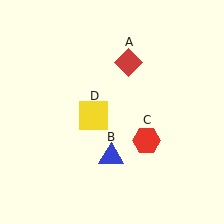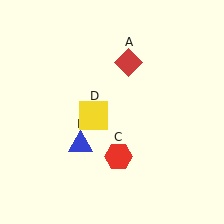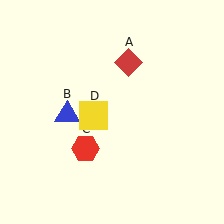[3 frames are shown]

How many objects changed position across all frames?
2 objects changed position: blue triangle (object B), red hexagon (object C).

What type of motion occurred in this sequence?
The blue triangle (object B), red hexagon (object C) rotated clockwise around the center of the scene.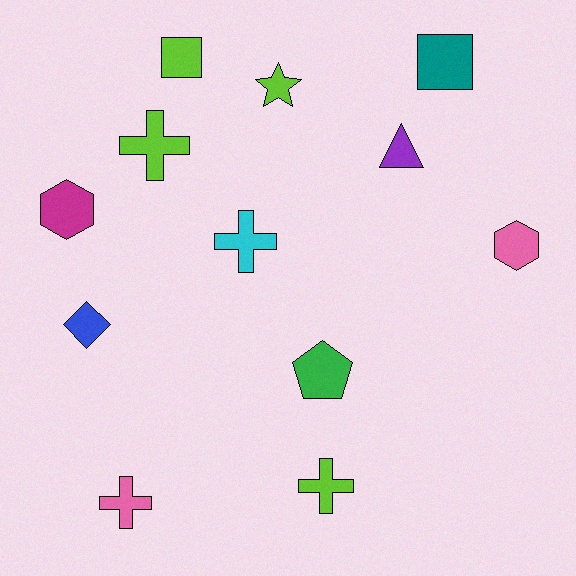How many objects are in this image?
There are 12 objects.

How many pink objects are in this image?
There are 2 pink objects.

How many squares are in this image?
There are 2 squares.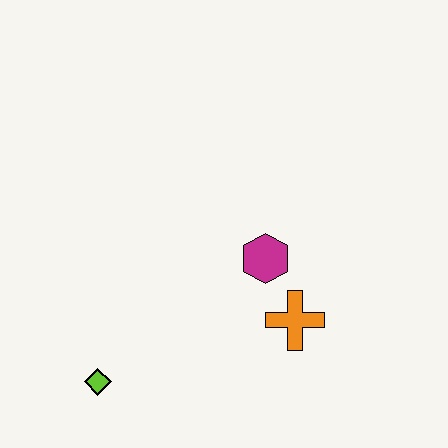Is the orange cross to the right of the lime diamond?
Yes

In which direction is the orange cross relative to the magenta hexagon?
The orange cross is below the magenta hexagon.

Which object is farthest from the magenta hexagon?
The lime diamond is farthest from the magenta hexagon.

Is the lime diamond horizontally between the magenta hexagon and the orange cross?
No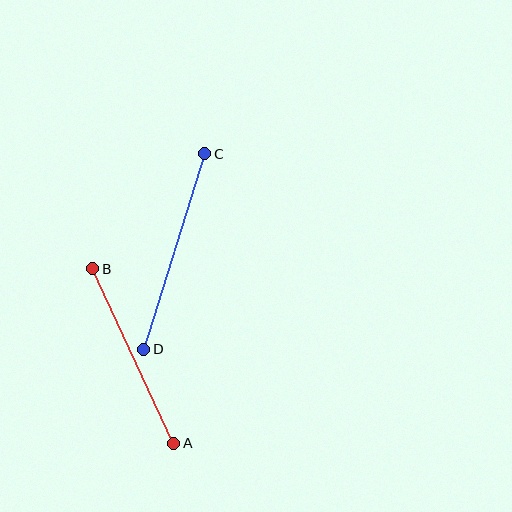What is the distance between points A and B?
The distance is approximately 192 pixels.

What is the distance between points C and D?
The distance is approximately 205 pixels.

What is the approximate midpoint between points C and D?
The midpoint is at approximately (174, 252) pixels.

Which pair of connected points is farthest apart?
Points C and D are farthest apart.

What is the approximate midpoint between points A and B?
The midpoint is at approximately (133, 356) pixels.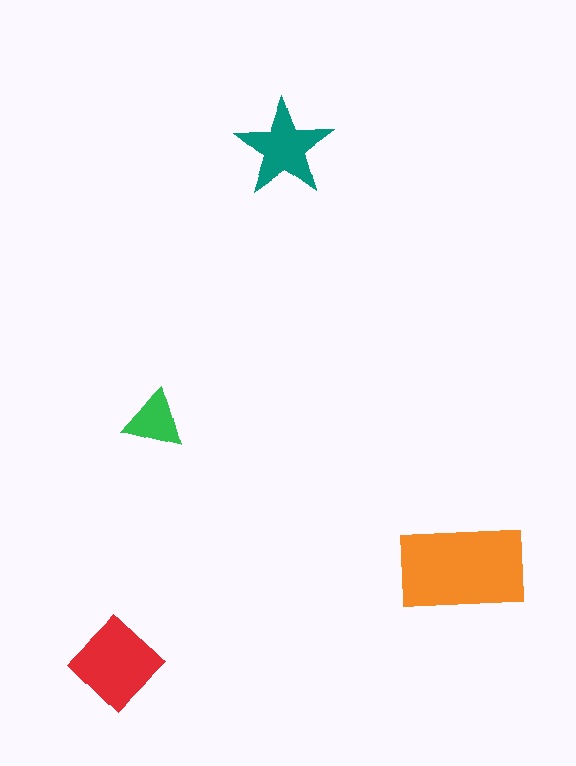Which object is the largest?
The orange rectangle.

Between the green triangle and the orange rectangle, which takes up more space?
The orange rectangle.